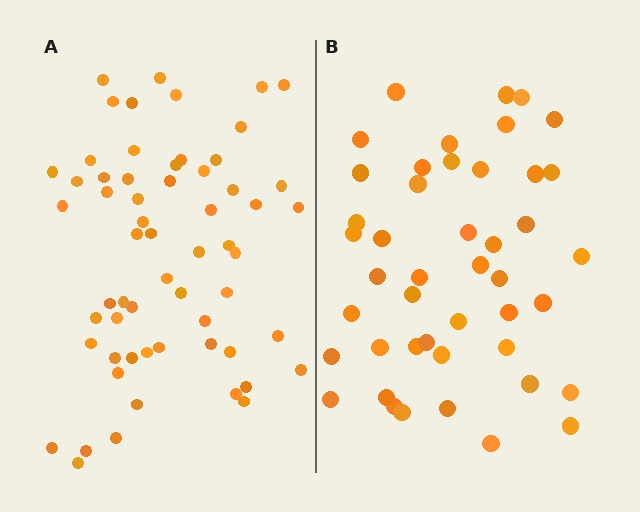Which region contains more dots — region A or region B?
Region A (the left region) has more dots.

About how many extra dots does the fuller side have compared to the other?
Region A has approximately 15 more dots than region B.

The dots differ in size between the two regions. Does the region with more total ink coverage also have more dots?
No. Region B has more total ink coverage because its dots are larger, but region A actually contains more individual dots. Total area can be misleading — the number of items is what matters here.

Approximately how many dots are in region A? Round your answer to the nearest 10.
About 60 dots.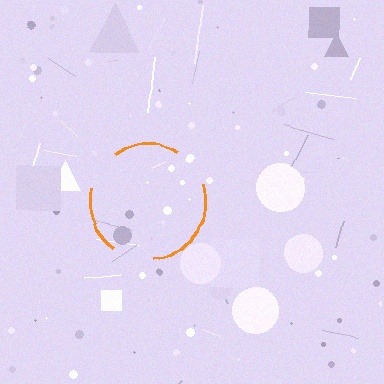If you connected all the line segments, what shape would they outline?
They would outline a circle.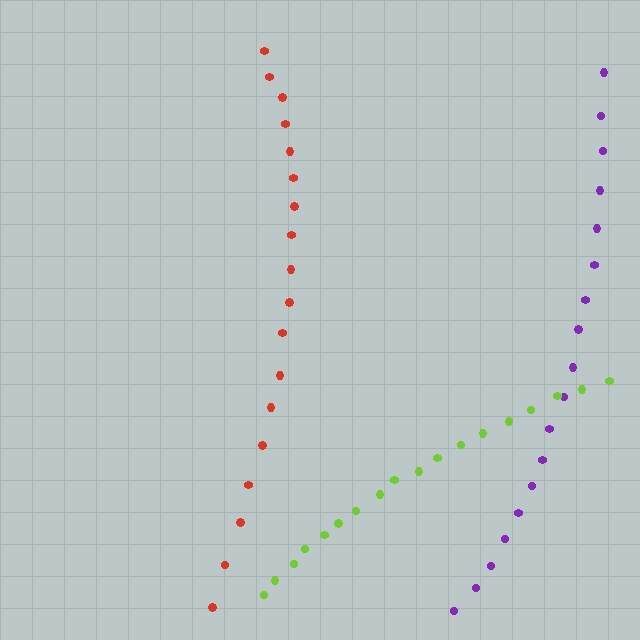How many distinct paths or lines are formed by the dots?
There are 3 distinct paths.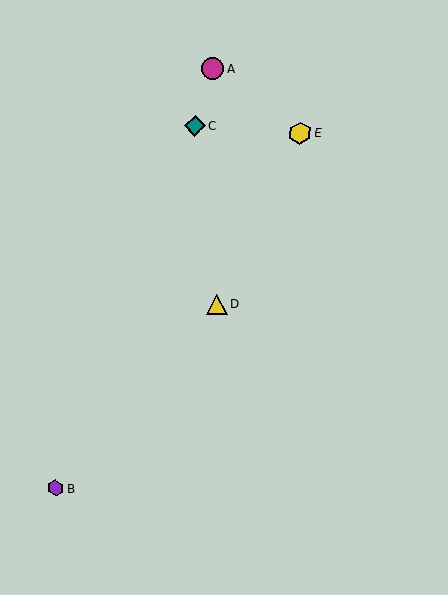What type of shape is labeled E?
Shape E is a yellow hexagon.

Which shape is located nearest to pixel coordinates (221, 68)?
The magenta circle (labeled A) at (212, 69) is nearest to that location.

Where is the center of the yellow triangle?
The center of the yellow triangle is at (217, 304).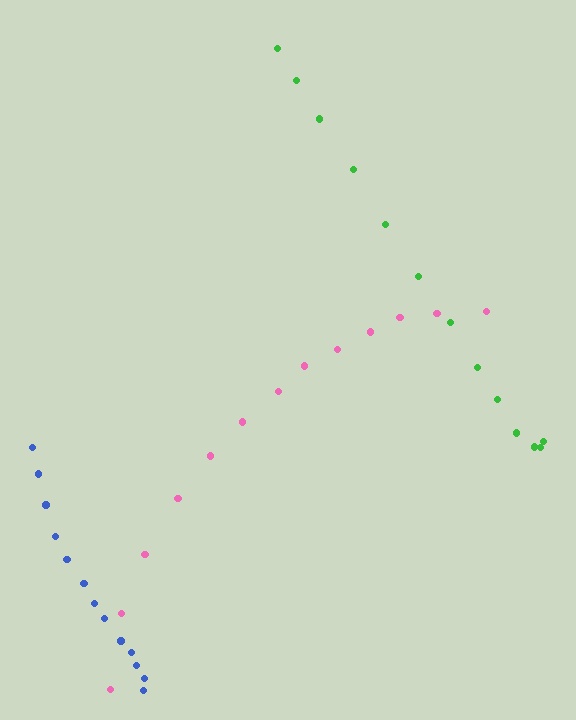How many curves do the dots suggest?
There are 3 distinct paths.